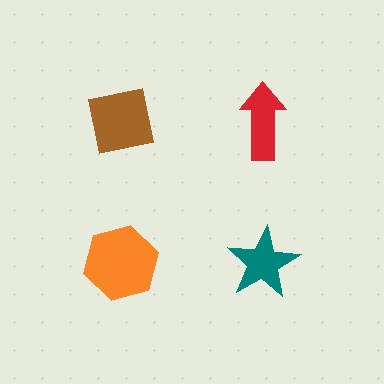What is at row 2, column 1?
An orange hexagon.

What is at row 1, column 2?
A red arrow.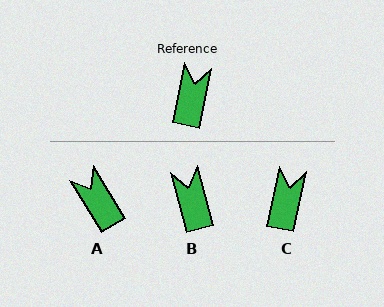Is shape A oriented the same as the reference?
No, it is off by about 43 degrees.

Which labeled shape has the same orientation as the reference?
C.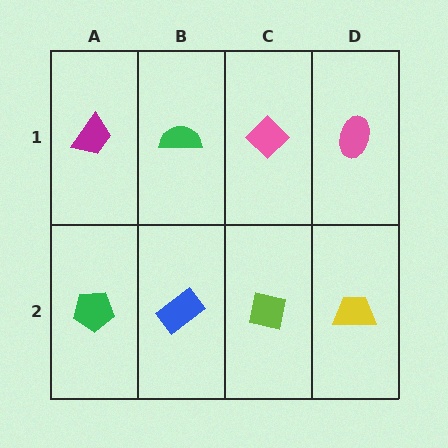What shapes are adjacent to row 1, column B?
A blue rectangle (row 2, column B), a magenta trapezoid (row 1, column A), a pink diamond (row 1, column C).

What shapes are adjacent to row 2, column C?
A pink diamond (row 1, column C), a blue rectangle (row 2, column B), a yellow trapezoid (row 2, column D).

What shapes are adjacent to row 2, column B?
A green semicircle (row 1, column B), a green pentagon (row 2, column A), a lime square (row 2, column C).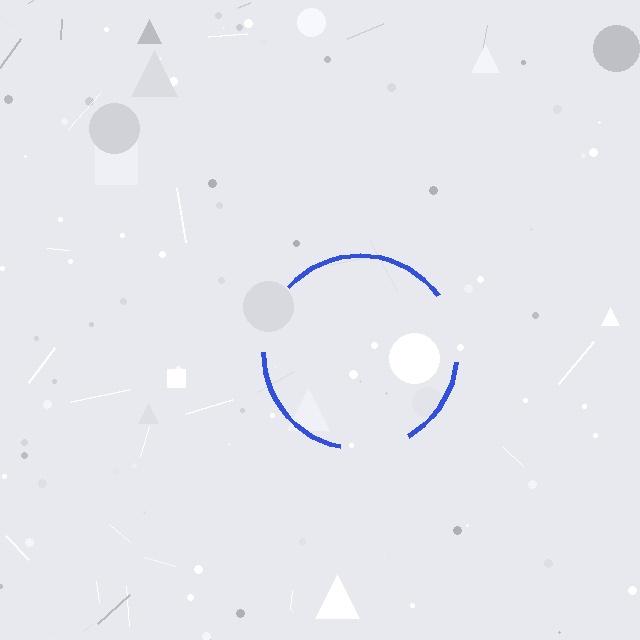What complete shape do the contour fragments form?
The contour fragments form a circle.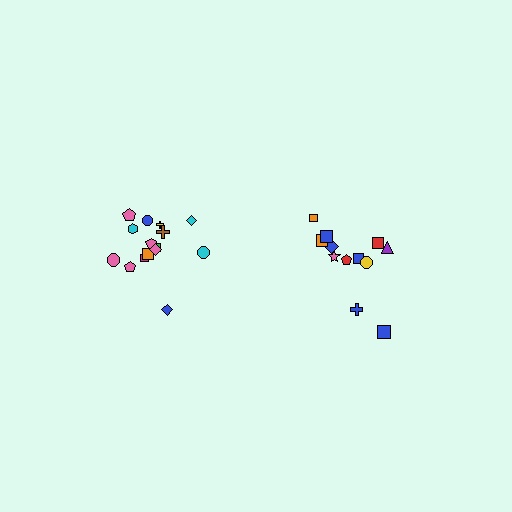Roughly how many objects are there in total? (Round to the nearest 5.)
Roughly 25 objects in total.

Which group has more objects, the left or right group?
The left group.